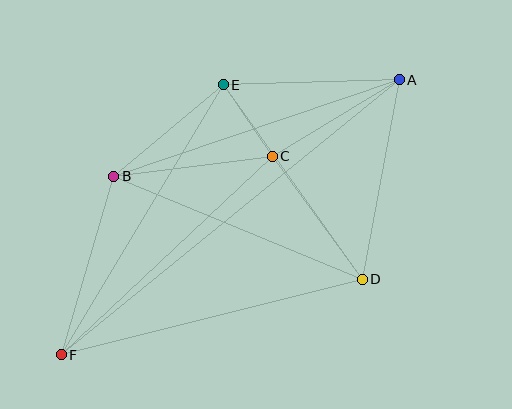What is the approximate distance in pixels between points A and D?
The distance between A and D is approximately 203 pixels.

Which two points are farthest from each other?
Points A and F are farthest from each other.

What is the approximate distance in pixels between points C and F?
The distance between C and F is approximately 290 pixels.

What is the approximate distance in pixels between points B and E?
The distance between B and E is approximately 143 pixels.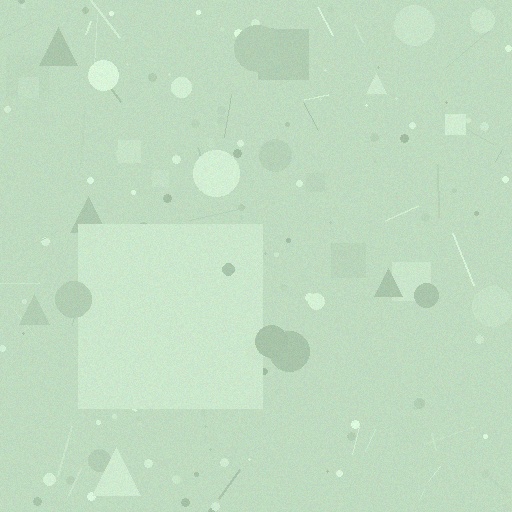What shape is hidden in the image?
A square is hidden in the image.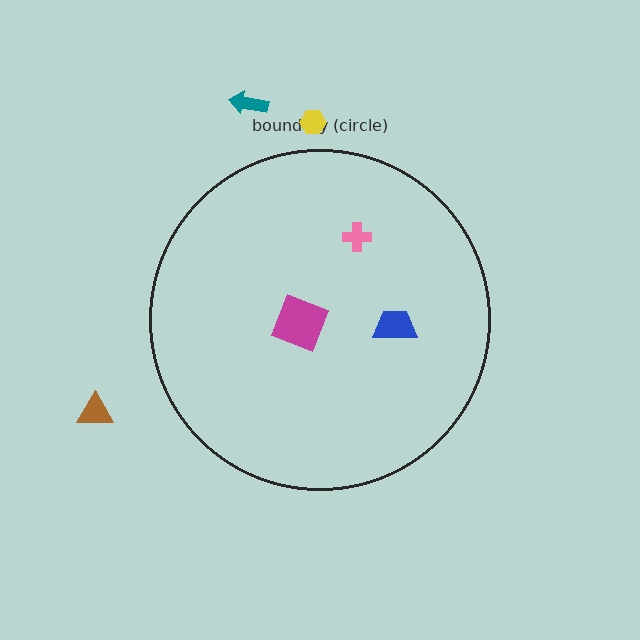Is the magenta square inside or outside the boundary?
Inside.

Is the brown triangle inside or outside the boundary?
Outside.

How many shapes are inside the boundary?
3 inside, 3 outside.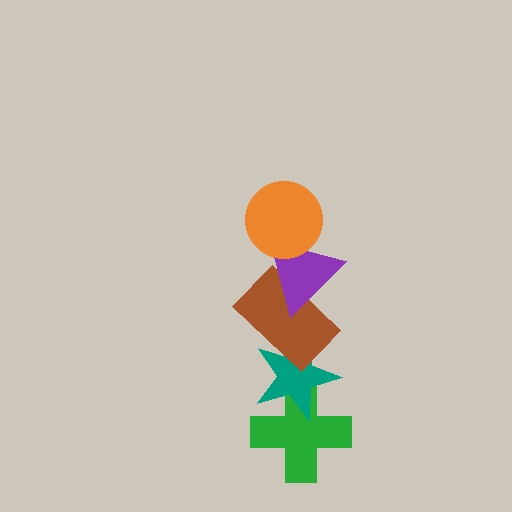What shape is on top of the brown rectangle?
The purple triangle is on top of the brown rectangle.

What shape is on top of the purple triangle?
The orange circle is on top of the purple triangle.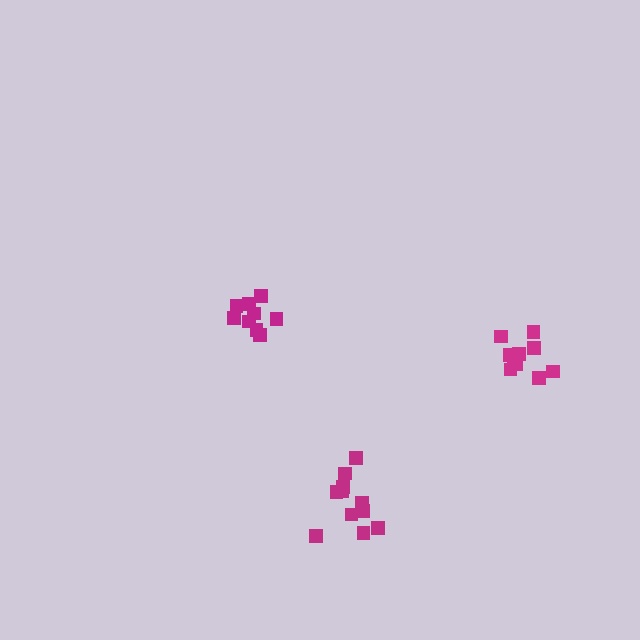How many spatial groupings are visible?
There are 3 spatial groupings.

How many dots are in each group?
Group 1: 10 dots, Group 2: 11 dots, Group 3: 9 dots (30 total).